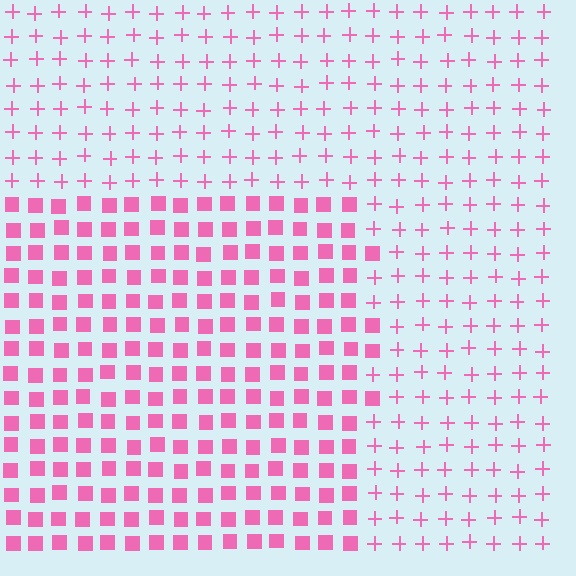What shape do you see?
I see a rectangle.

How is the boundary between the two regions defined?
The boundary is defined by a change in element shape: squares inside vs. plus signs outside. All elements share the same color and spacing.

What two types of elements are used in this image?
The image uses squares inside the rectangle region and plus signs outside it.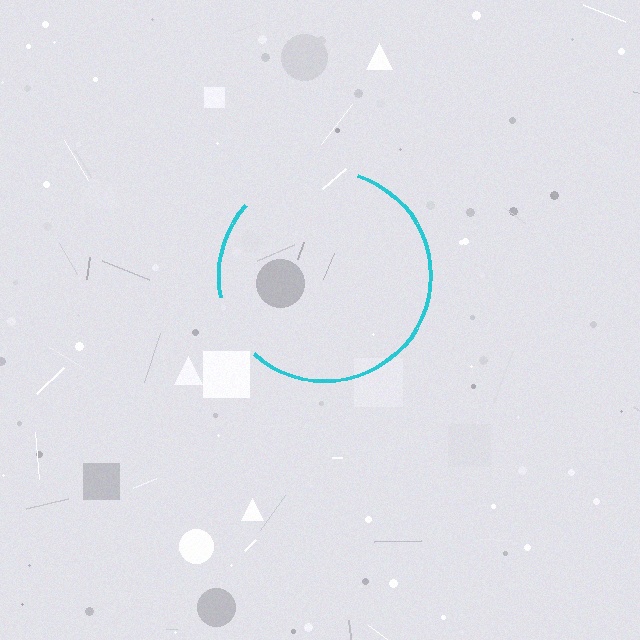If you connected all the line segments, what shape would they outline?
They would outline a circle.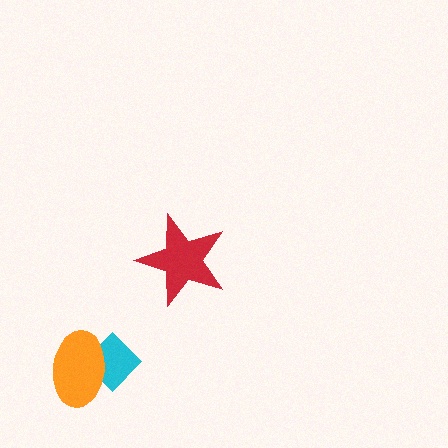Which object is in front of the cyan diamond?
The orange ellipse is in front of the cyan diamond.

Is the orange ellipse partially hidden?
No, no other shape covers it.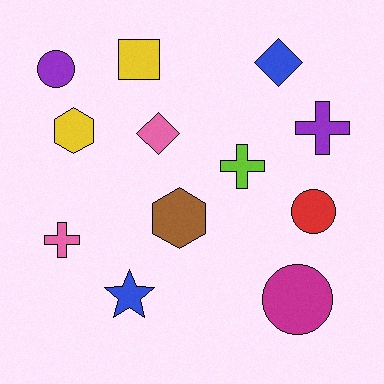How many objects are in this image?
There are 12 objects.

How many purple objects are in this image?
There are 2 purple objects.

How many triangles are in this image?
There are no triangles.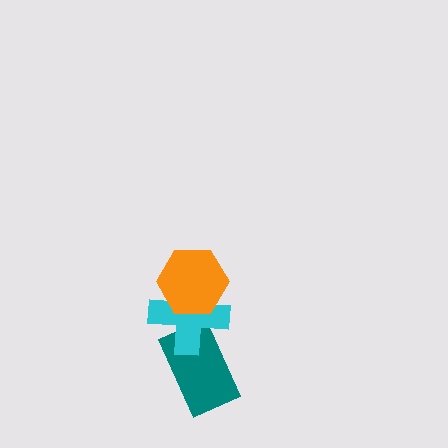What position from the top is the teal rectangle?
The teal rectangle is 3rd from the top.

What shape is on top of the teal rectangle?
The cyan cross is on top of the teal rectangle.